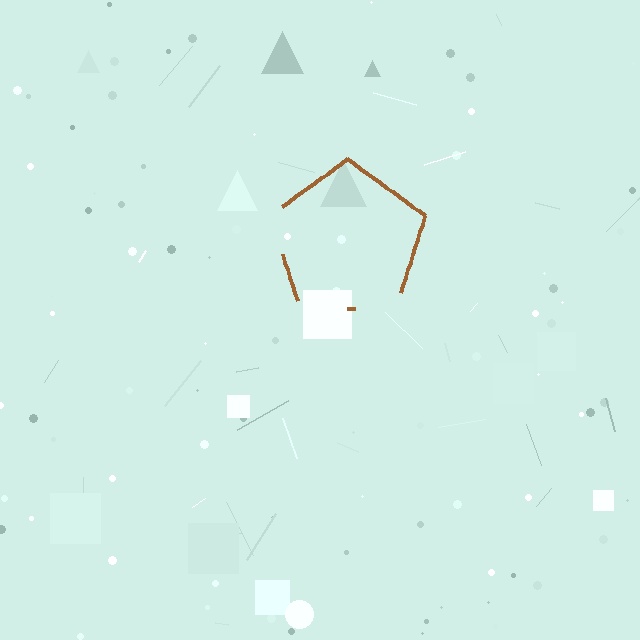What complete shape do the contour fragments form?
The contour fragments form a pentagon.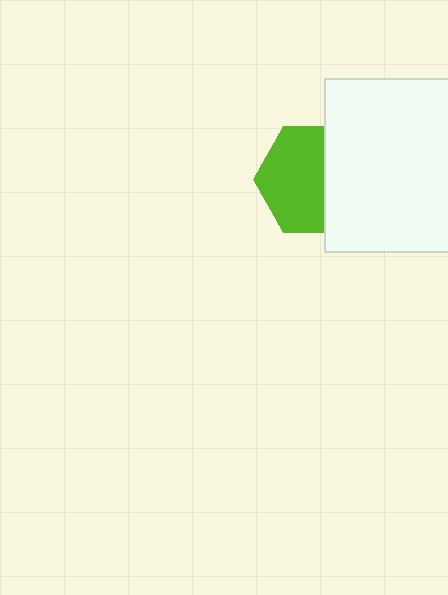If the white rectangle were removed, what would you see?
You would see the complete lime hexagon.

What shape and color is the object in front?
The object in front is a white rectangle.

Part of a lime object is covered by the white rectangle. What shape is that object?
It is a hexagon.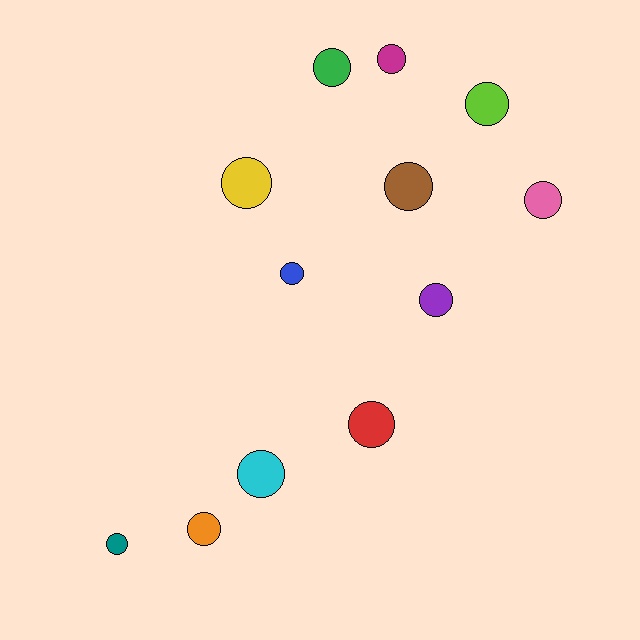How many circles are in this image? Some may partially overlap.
There are 12 circles.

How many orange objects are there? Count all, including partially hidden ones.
There is 1 orange object.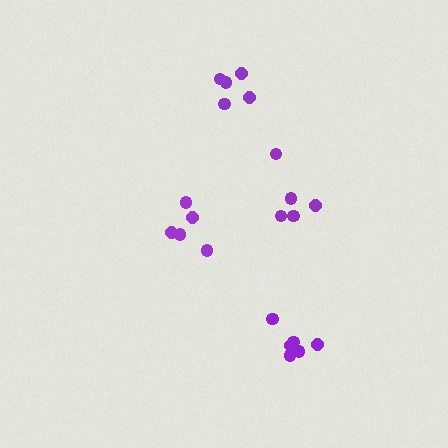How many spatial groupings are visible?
There are 4 spatial groupings.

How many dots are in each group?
Group 1: 5 dots, Group 2: 5 dots, Group 3: 5 dots, Group 4: 6 dots (21 total).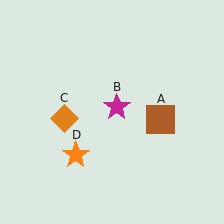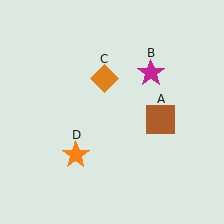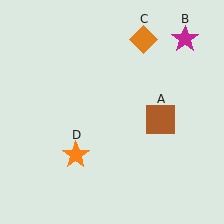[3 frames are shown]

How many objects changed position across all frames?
2 objects changed position: magenta star (object B), orange diamond (object C).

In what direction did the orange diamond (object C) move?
The orange diamond (object C) moved up and to the right.